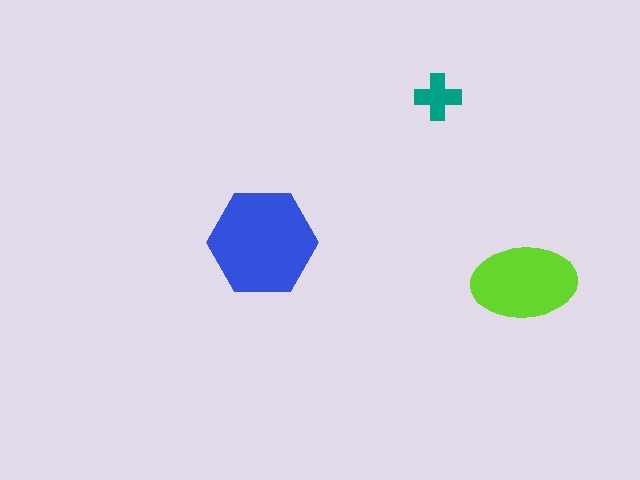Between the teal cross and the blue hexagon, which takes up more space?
The blue hexagon.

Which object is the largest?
The blue hexagon.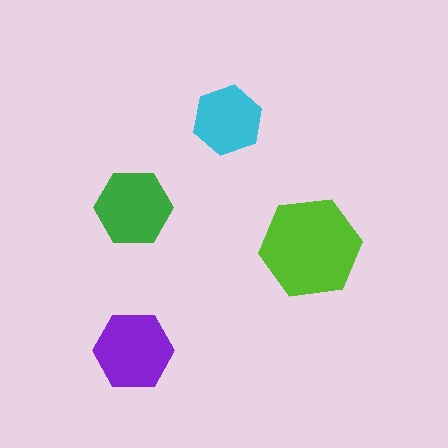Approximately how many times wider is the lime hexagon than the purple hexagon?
About 1.5 times wider.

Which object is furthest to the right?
The lime hexagon is rightmost.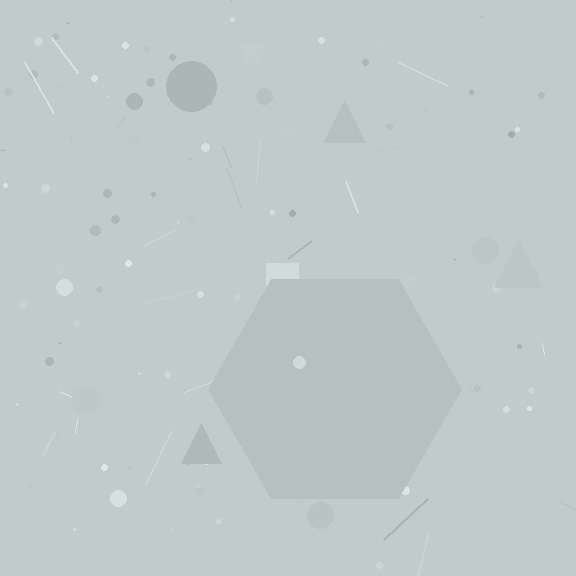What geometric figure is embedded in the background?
A hexagon is embedded in the background.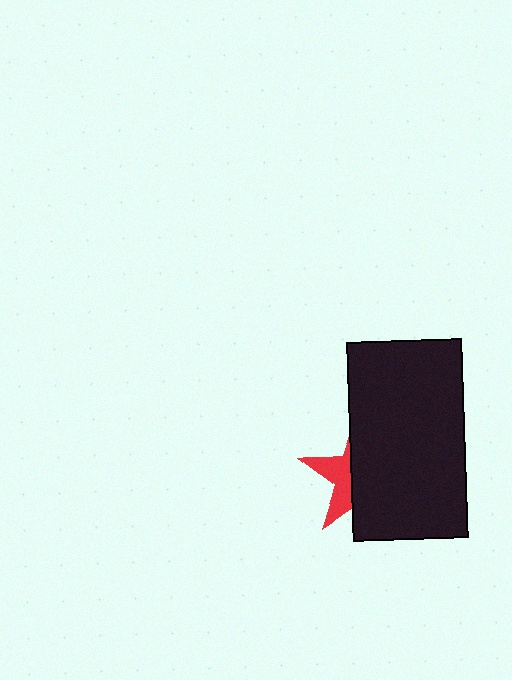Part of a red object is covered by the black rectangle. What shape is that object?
It is a star.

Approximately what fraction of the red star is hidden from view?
Roughly 65% of the red star is hidden behind the black rectangle.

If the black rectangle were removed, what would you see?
You would see the complete red star.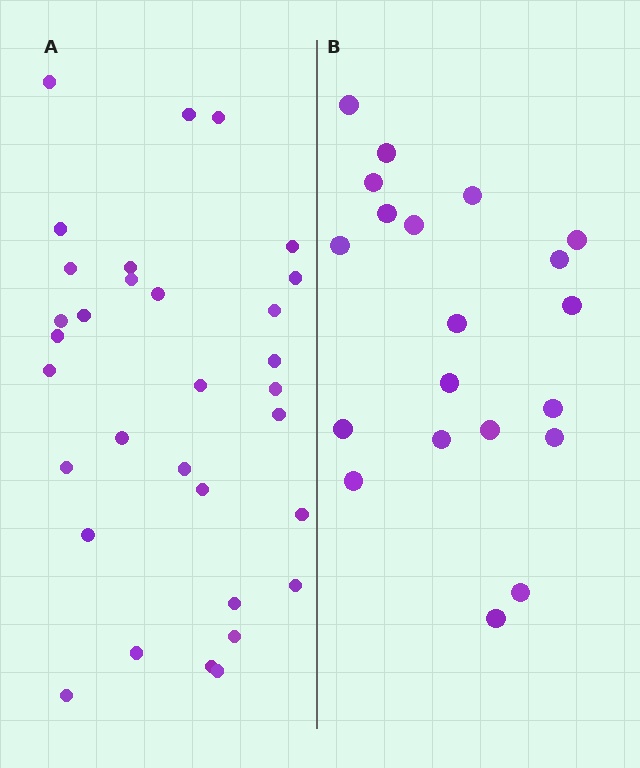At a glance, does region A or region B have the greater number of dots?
Region A (the left region) has more dots.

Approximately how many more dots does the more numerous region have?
Region A has roughly 12 or so more dots than region B.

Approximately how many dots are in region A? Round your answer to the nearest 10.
About 30 dots. (The exact count is 32, which rounds to 30.)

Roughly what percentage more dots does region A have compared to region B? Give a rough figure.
About 60% more.